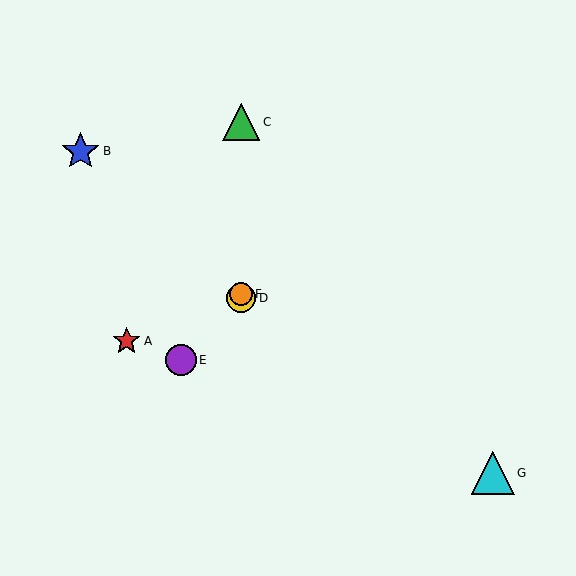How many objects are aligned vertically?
3 objects (C, D, F) are aligned vertically.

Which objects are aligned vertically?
Objects C, D, F are aligned vertically.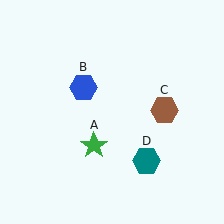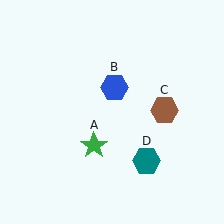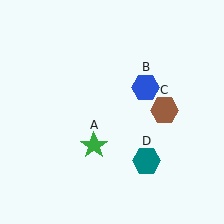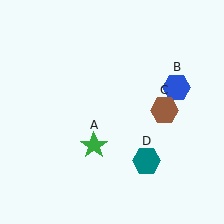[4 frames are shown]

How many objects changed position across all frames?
1 object changed position: blue hexagon (object B).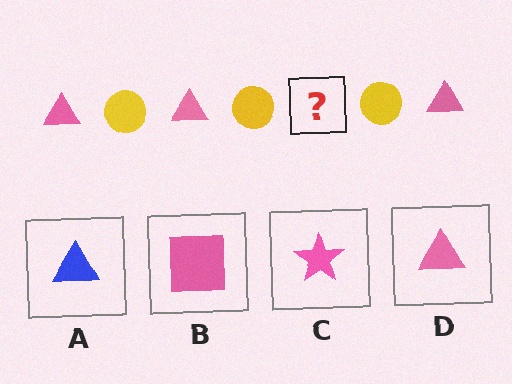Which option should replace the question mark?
Option D.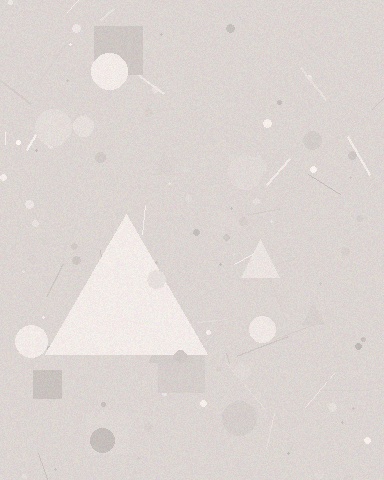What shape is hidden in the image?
A triangle is hidden in the image.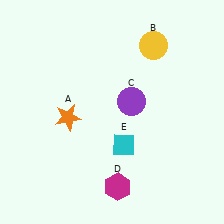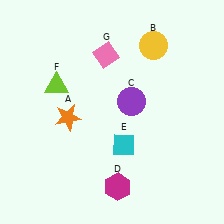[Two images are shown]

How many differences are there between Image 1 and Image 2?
There are 2 differences between the two images.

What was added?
A lime triangle (F), a pink diamond (G) were added in Image 2.